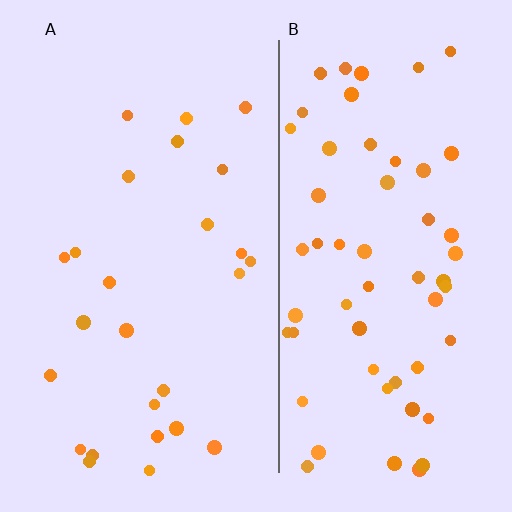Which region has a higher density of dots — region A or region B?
B (the right).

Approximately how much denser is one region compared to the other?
Approximately 2.2× — region B over region A.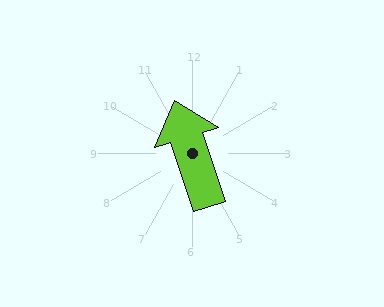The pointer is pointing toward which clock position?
Roughly 11 o'clock.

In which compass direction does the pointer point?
North.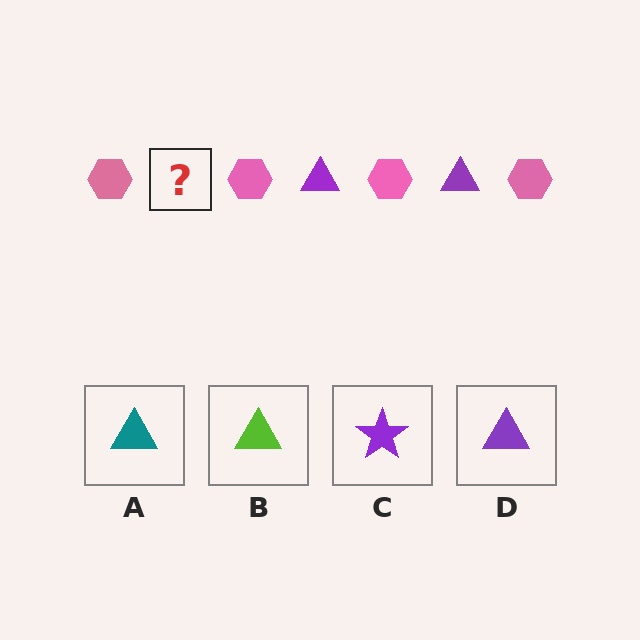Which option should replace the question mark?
Option D.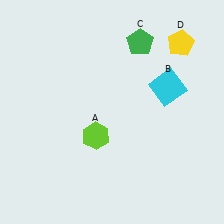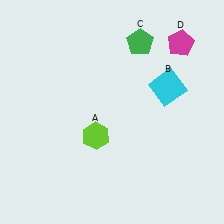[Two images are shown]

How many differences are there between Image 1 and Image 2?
There is 1 difference between the two images.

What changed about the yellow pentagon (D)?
In Image 1, D is yellow. In Image 2, it changed to magenta.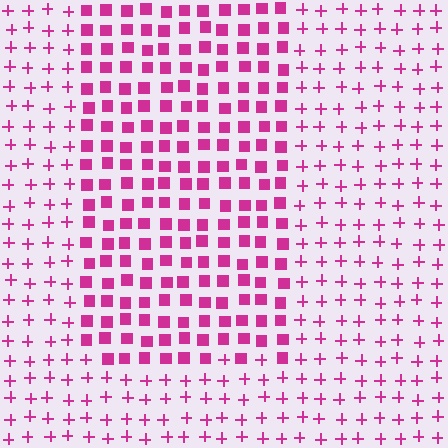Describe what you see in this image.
The image is filled with small magenta elements arranged in a uniform grid. A rectangle-shaped region contains squares, while the surrounding area contains plus signs. The boundary is defined purely by the change in element shape.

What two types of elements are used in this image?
The image uses squares inside the rectangle region and plus signs outside it.